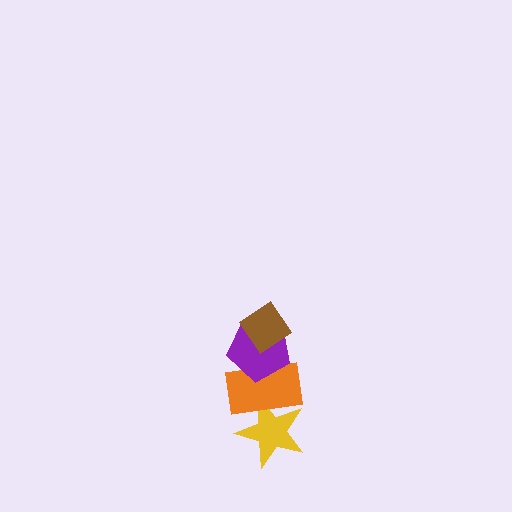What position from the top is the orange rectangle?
The orange rectangle is 3rd from the top.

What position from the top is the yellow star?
The yellow star is 4th from the top.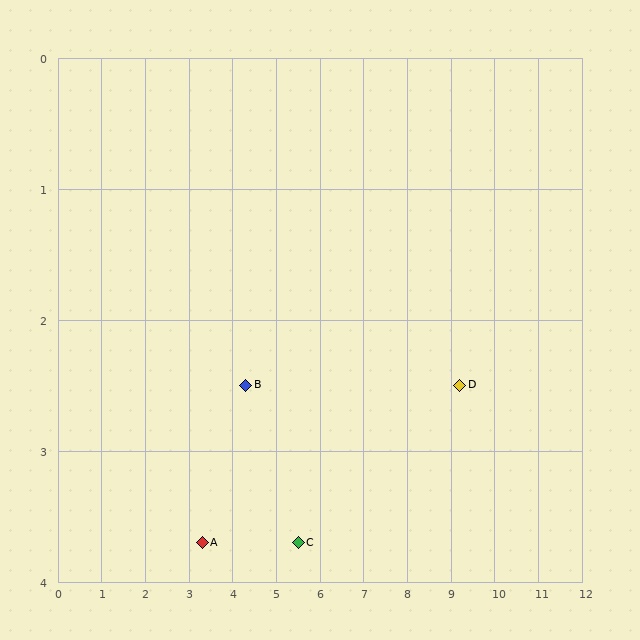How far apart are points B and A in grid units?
Points B and A are about 1.6 grid units apart.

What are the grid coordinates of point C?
Point C is at approximately (5.5, 3.7).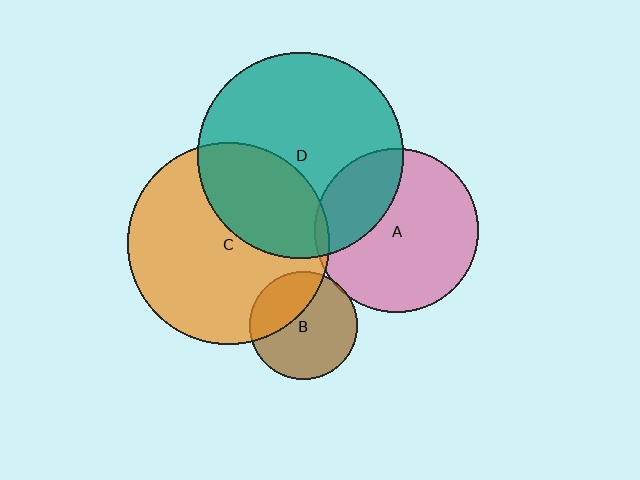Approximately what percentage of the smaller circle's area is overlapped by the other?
Approximately 30%.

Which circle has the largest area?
Circle D (teal).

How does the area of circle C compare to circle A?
Approximately 1.5 times.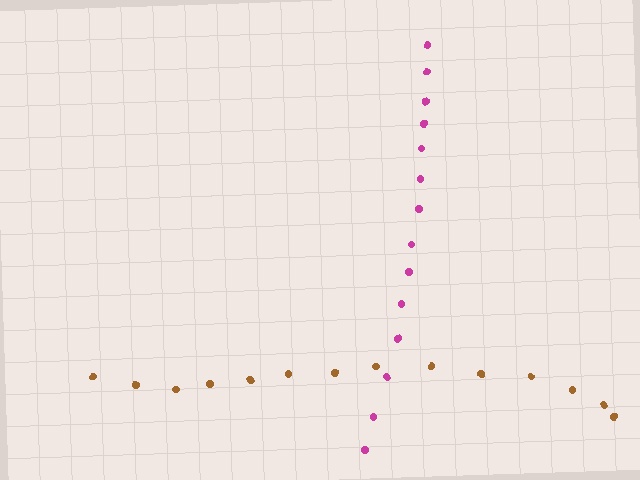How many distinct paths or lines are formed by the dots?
There are 2 distinct paths.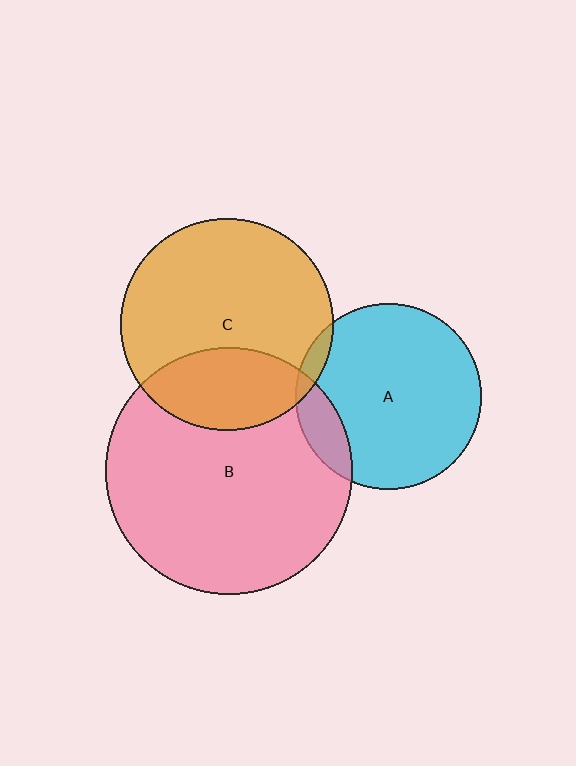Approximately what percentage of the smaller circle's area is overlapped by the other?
Approximately 30%.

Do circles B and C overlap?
Yes.